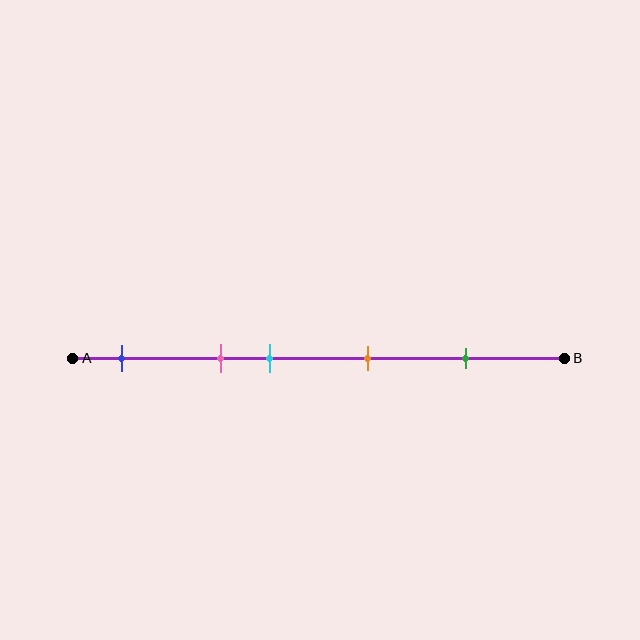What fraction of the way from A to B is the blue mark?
The blue mark is approximately 10% (0.1) of the way from A to B.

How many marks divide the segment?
There are 5 marks dividing the segment.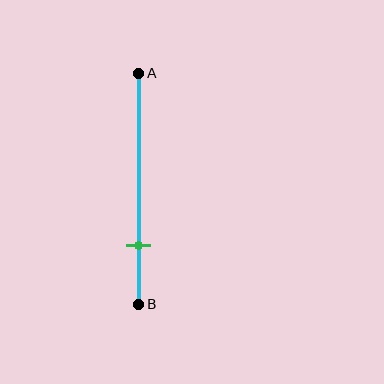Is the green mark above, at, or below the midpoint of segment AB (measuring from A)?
The green mark is below the midpoint of segment AB.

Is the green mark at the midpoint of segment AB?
No, the mark is at about 75% from A, not at the 50% midpoint.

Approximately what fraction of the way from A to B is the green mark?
The green mark is approximately 75% of the way from A to B.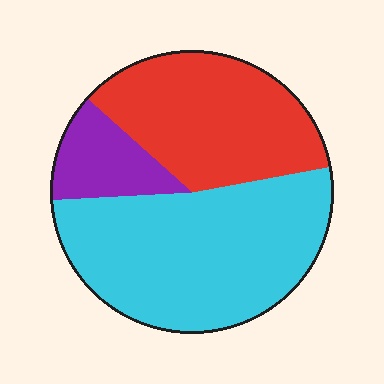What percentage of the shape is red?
Red covers about 35% of the shape.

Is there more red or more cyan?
Cyan.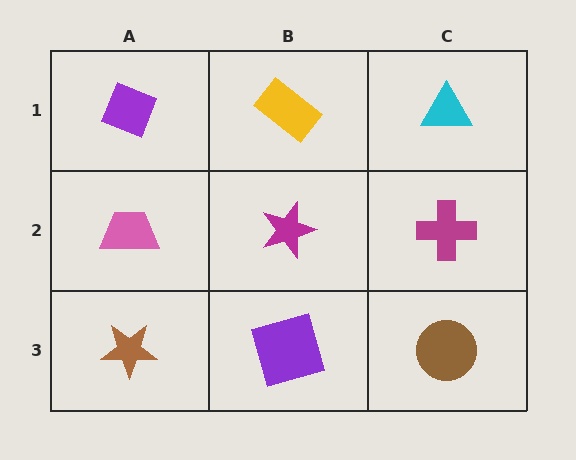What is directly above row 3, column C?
A magenta cross.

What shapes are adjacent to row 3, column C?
A magenta cross (row 2, column C), a purple square (row 3, column B).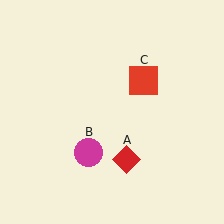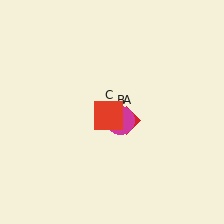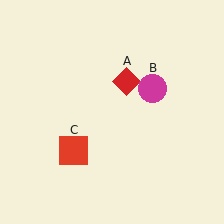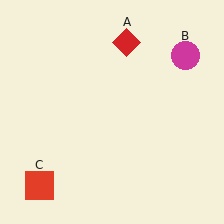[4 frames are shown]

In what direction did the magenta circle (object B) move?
The magenta circle (object B) moved up and to the right.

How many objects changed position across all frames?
3 objects changed position: red diamond (object A), magenta circle (object B), red square (object C).